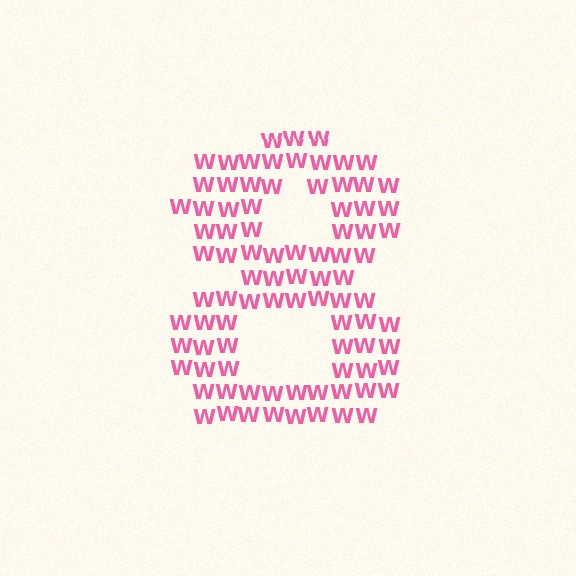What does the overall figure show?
The overall figure shows the digit 8.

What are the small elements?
The small elements are letter W's.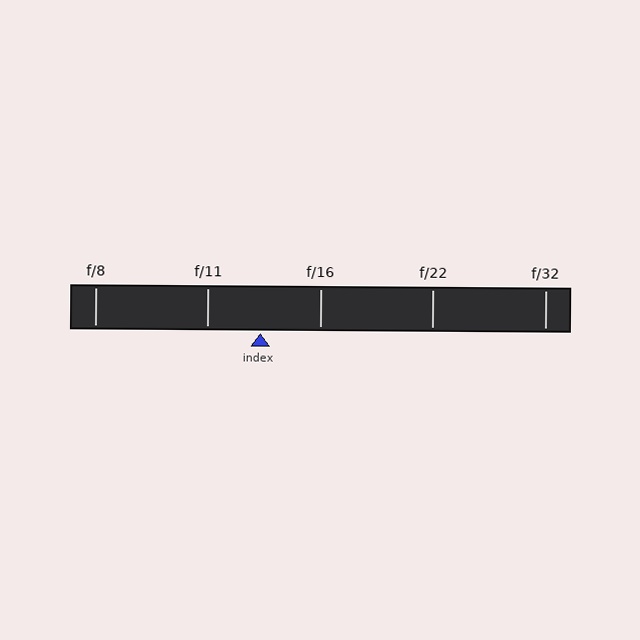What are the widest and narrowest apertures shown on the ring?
The widest aperture shown is f/8 and the narrowest is f/32.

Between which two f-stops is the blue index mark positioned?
The index mark is between f/11 and f/16.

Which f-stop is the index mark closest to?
The index mark is closest to f/11.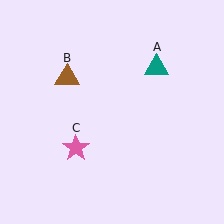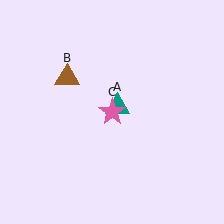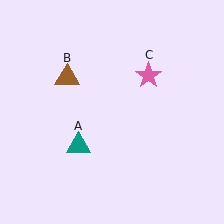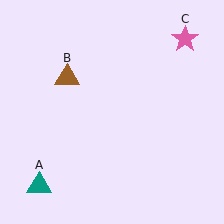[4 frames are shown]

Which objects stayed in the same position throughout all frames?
Brown triangle (object B) remained stationary.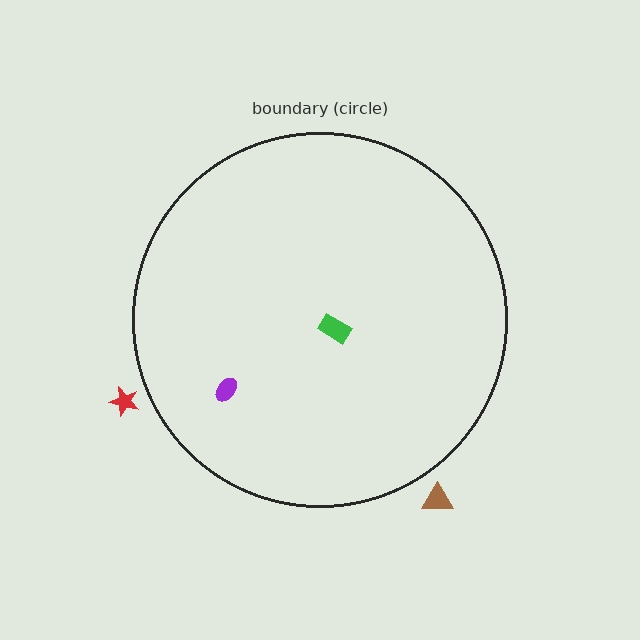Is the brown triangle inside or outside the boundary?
Outside.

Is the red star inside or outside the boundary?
Outside.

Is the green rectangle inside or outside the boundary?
Inside.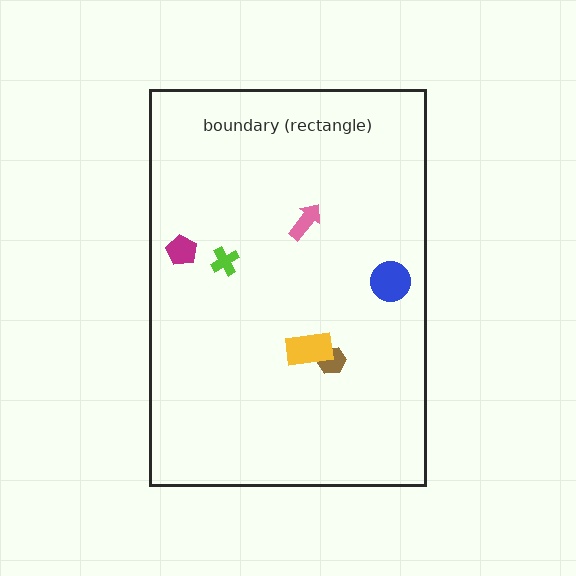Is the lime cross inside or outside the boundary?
Inside.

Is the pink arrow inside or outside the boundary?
Inside.